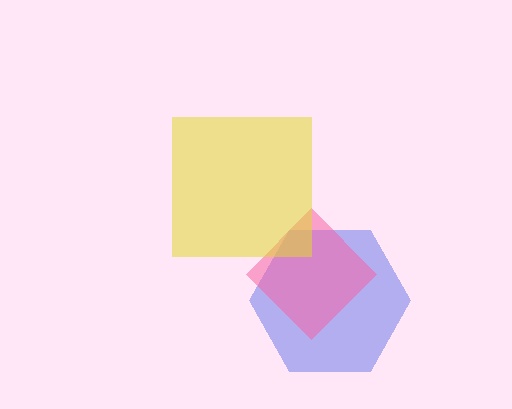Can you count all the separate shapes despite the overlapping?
Yes, there are 3 separate shapes.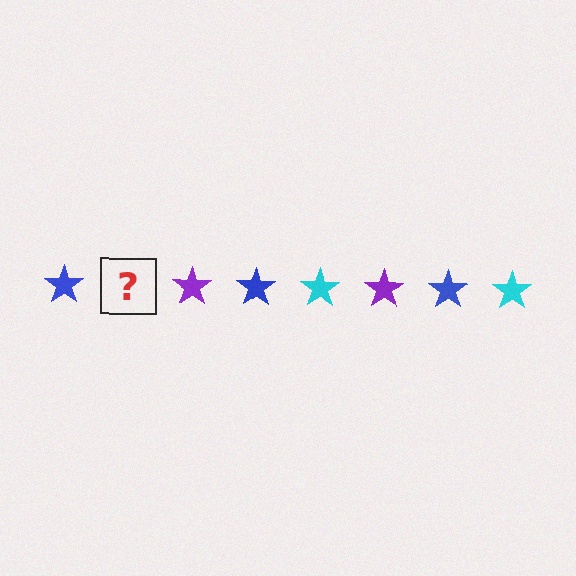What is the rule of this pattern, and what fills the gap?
The rule is that the pattern cycles through blue, cyan, purple stars. The gap should be filled with a cyan star.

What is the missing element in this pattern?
The missing element is a cyan star.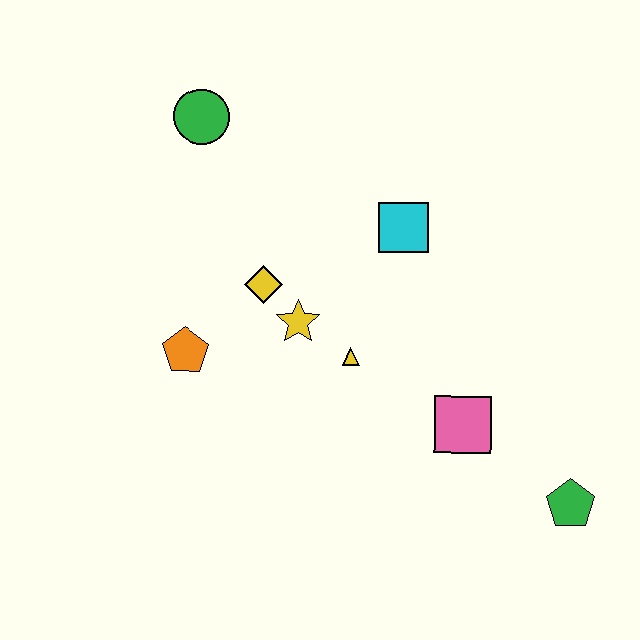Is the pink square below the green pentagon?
No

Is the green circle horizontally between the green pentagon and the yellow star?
No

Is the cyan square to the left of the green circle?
No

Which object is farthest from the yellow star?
The green pentagon is farthest from the yellow star.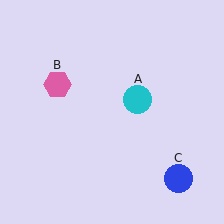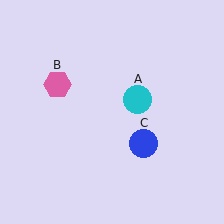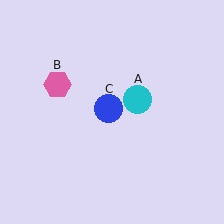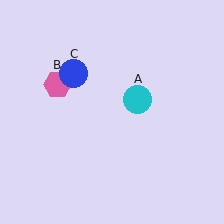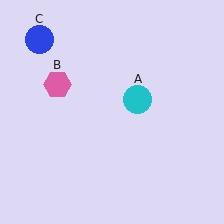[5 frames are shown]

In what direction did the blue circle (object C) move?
The blue circle (object C) moved up and to the left.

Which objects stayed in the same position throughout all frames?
Cyan circle (object A) and pink hexagon (object B) remained stationary.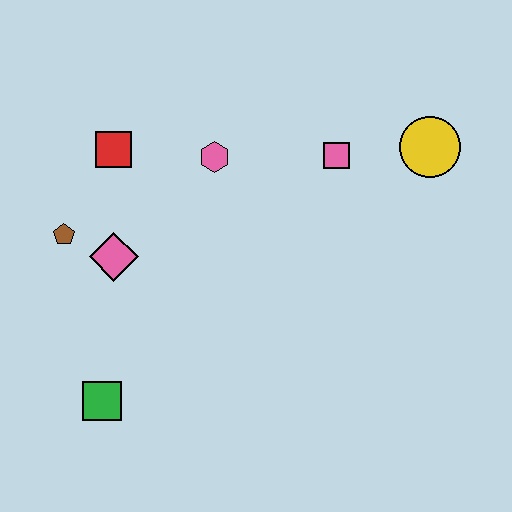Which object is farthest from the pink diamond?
The yellow circle is farthest from the pink diamond.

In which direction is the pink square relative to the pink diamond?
The pink square is to the right of the pink diamond.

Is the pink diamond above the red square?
No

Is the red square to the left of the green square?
No